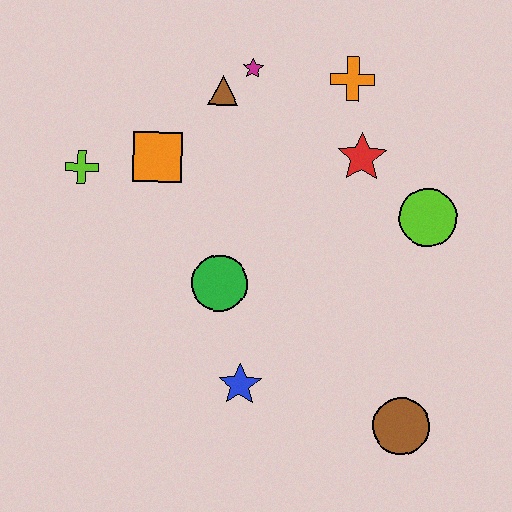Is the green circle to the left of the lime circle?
Yes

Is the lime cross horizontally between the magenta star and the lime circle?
No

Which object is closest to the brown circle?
The blue star is closest to the brown circle.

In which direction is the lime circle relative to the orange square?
The lime circle is to the right of the orange square.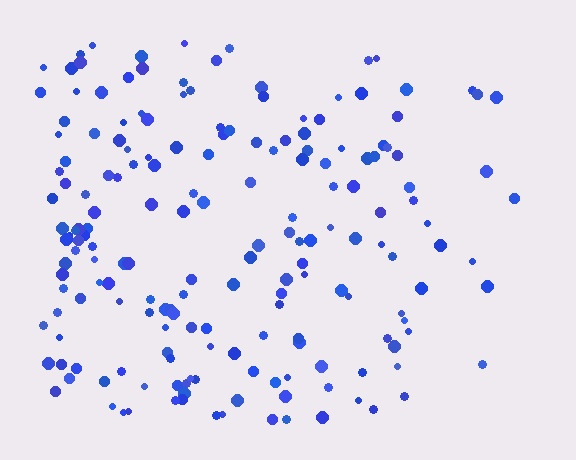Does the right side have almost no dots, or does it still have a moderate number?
Still a moderate number, just noticeably fewer than the left.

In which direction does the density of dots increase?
From right to left, with the left side densest.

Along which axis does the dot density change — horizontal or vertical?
Horizontal.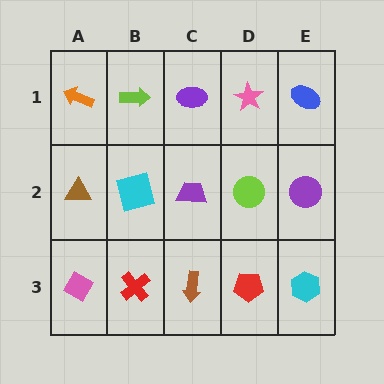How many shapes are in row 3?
5 shapes.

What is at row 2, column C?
A purple trapezoid.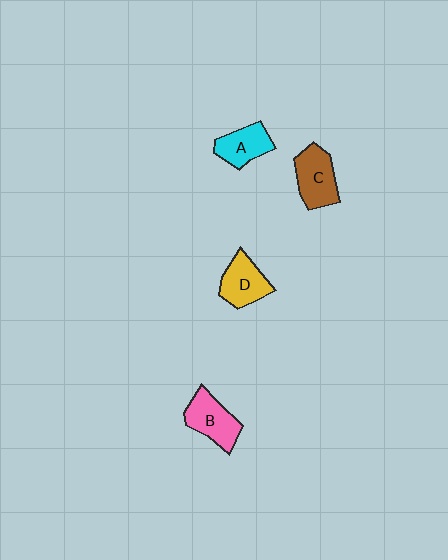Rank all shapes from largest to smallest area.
From largest to smallest: C (brown), B (pink), D (yellow), A (cyan).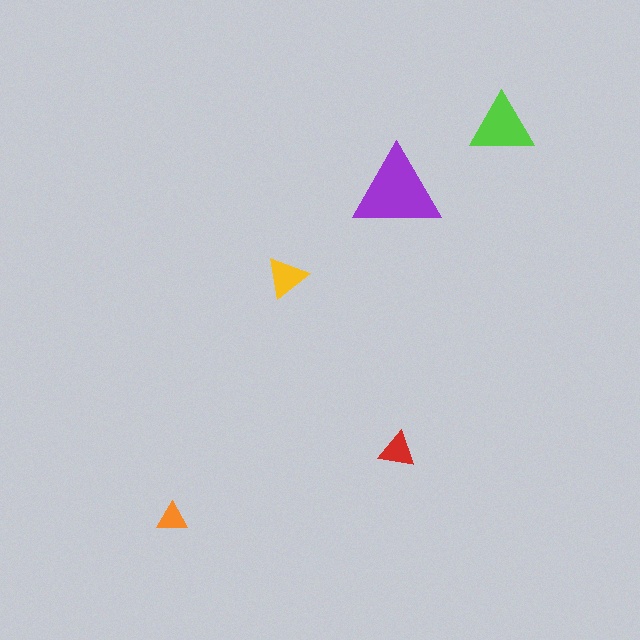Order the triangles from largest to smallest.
the purple one, the lime one, the yellow one, the red one, the orange one.